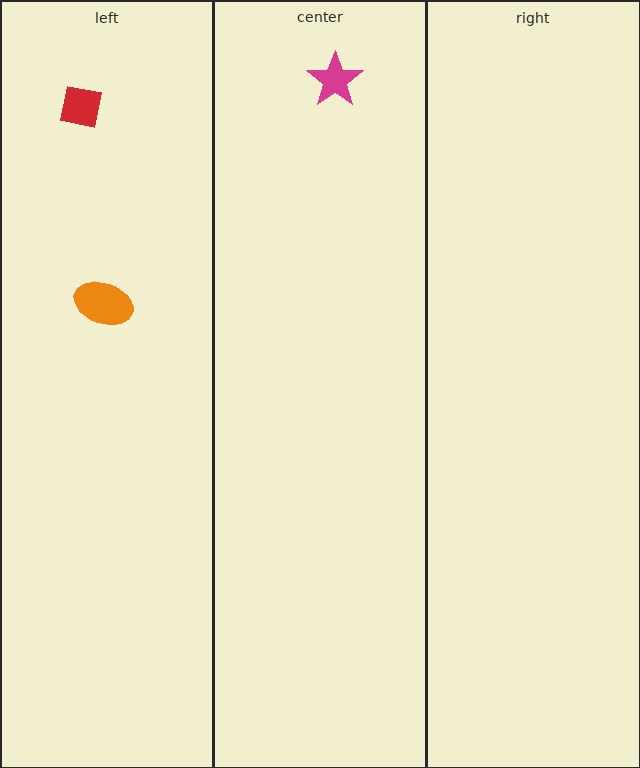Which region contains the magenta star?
The center region.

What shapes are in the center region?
The magenta star.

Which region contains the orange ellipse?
The left region.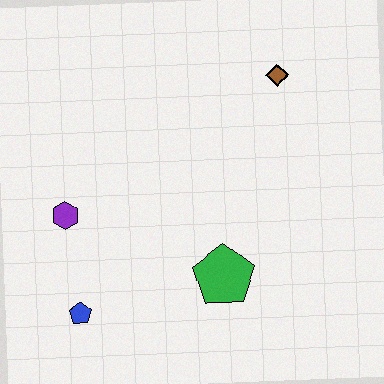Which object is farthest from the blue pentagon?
The brown diamond is farthest from the blue pentagon.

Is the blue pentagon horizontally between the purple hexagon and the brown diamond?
Yes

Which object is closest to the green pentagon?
The blue pentagon is closest to the green pentagon.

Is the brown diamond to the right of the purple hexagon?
Yes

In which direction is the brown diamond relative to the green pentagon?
The brown diamond is above the green pentagon.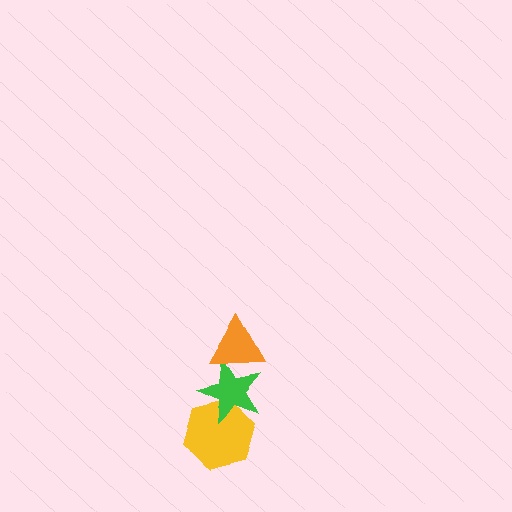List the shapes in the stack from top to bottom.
From top to bottom: the orange triangle, the green star, the yellow hexagon.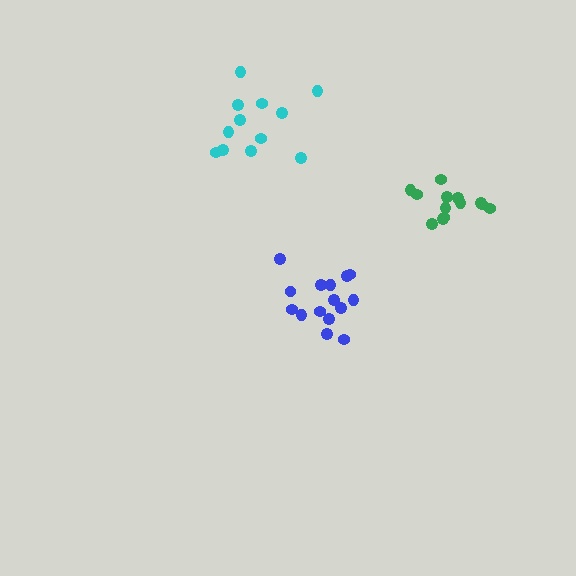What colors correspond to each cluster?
The clusters are colored: blue, cyan, green.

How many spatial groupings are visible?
There are 3 spatial groupings.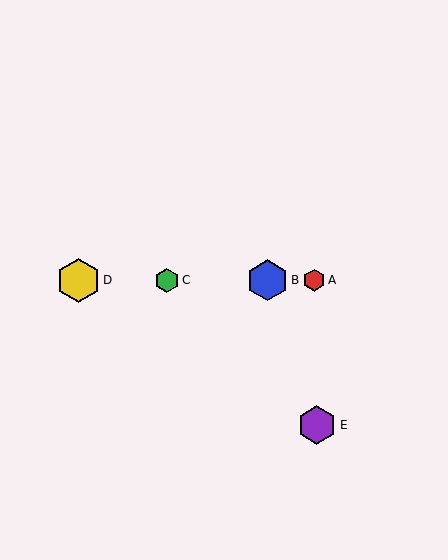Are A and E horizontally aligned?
No, A is at y≈280 and E is at y≈425.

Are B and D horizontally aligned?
Yes, both are at y≈280.